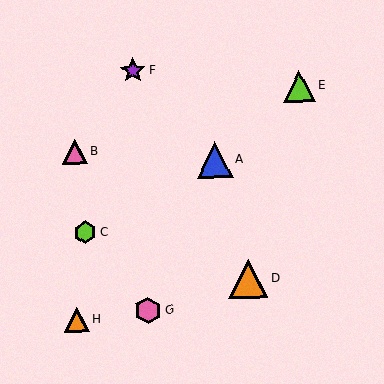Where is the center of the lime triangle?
The center of the lime triangle is at (299, 86).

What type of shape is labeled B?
Shape B is a pink triangle.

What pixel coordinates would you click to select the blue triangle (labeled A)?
Click at (215, 160) to select the blue triangle A.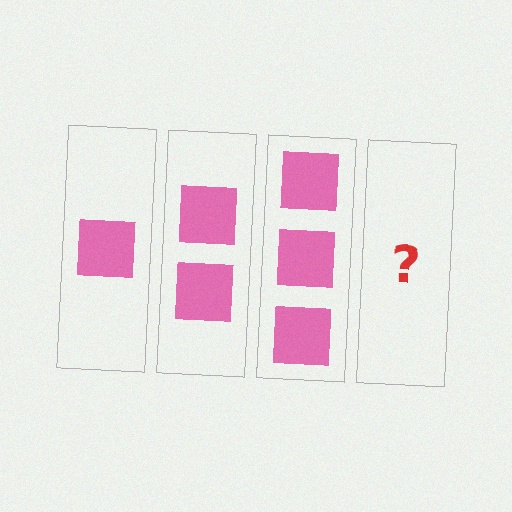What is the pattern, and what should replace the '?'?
The pattern is that each step adds one more square. The '?' should be 4 squares.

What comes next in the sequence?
The next element should be 4 squares.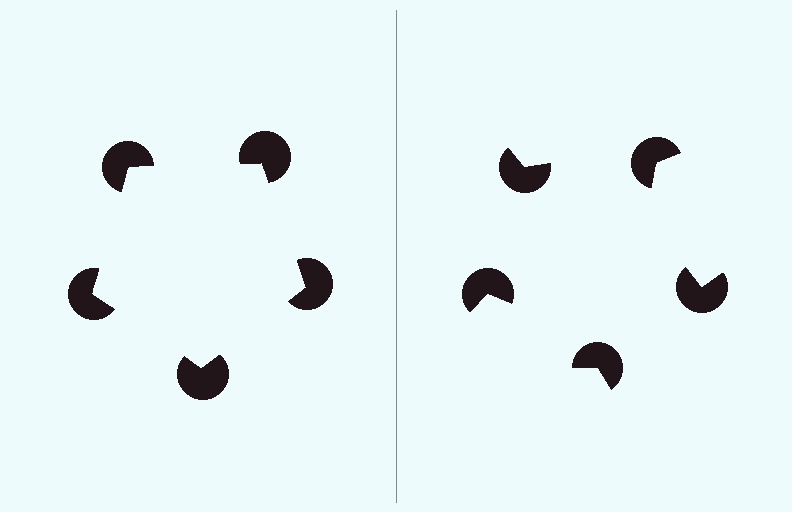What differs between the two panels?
The pac-man discs are positioned identically on both sides; only the wedge orientations differ. On the left they align to a pentagon; on the right they are misaligned.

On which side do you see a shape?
An illusory pentagon appears on the left side. On the right side the wedge cuts are rotated, so no coherent shape forms.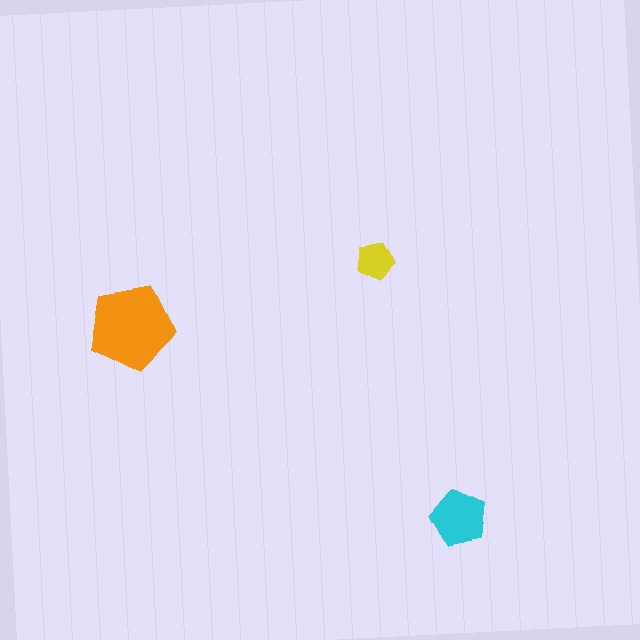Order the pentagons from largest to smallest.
the orange one, the cyan one, the yellow one.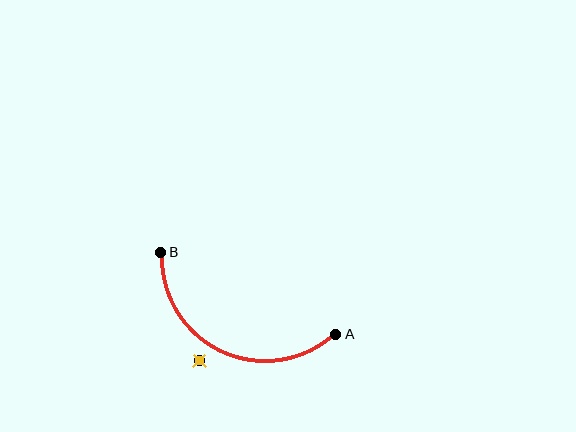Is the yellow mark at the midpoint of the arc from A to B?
No — the yellow mark does not lie on the arc at all. It sits slightly outside the curve.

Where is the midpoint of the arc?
The arc midpoint is the point on the curve farthest from the straight line joining A and B. It sits below that line.